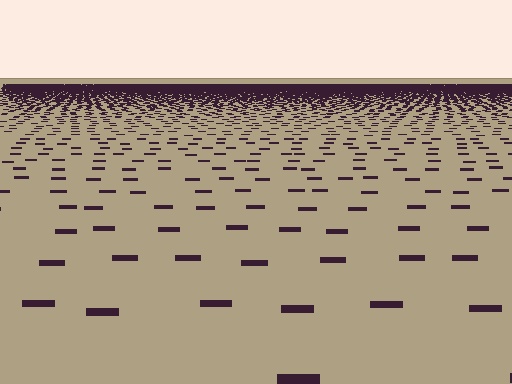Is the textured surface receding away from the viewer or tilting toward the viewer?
The surface is receding away from the viewer. Texture elements get smaller and denser toward the top.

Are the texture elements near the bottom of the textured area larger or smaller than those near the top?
Larger. Near the bottom, elements are closer to the viewer and appear at a bigger on-screen size.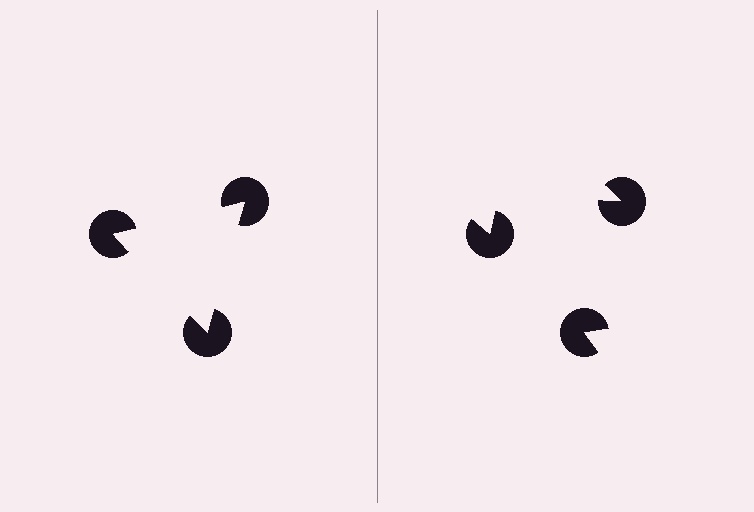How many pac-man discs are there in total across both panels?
6 — 3 on each side.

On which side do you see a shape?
An illusory triangle appears on the left side. On the right side the wedge cuts are rotated, so no coherent shape forms.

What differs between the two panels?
The pac-man discs are positioned identically on both sides; only the wedge orientations differ. On the left they align to a triangle; on the right they are misaligned.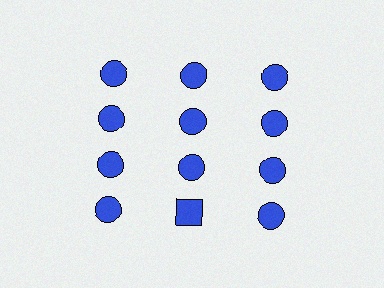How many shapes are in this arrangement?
There are 12 shapes arranged in a grid pattern.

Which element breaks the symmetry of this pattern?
The blue square in the fourth row, second from left column breaks the symmetry. All other shapes are blue circles.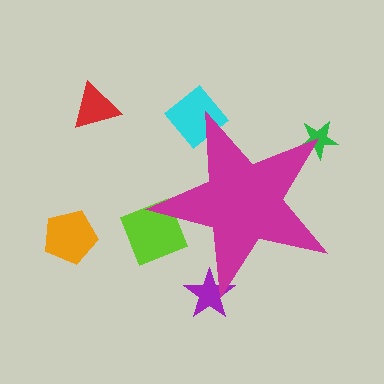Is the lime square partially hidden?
Yes, the lime square is partially hidden behind the magenta star.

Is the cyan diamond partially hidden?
Yes, the cyan diamond is partially hidden behind the magenta star.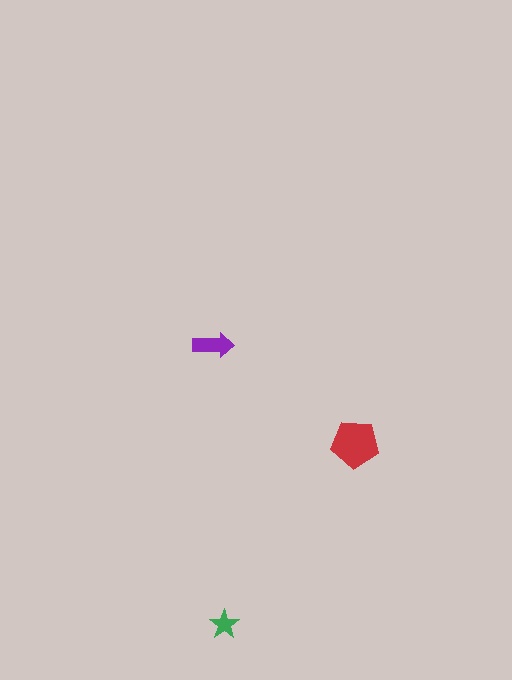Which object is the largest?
The red pentagon.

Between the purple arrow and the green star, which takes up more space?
The purple arrow.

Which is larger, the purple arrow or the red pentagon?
The red pentagon.